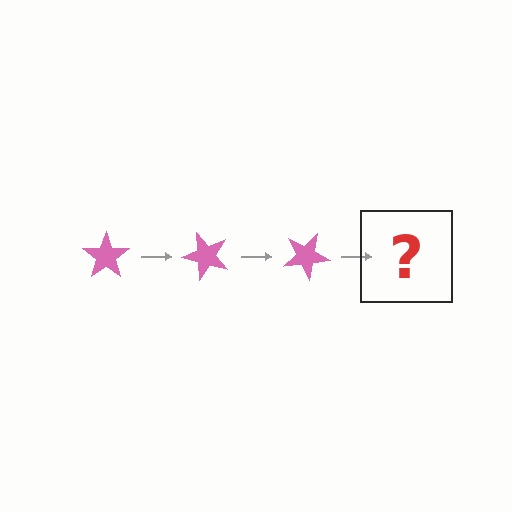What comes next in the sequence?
The next element should be a pink star rotated 150 degrees.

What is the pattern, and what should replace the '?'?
The pattern is that the star rotates 50 degrees each step. The '?' should be a pink star rotated 150 degrees.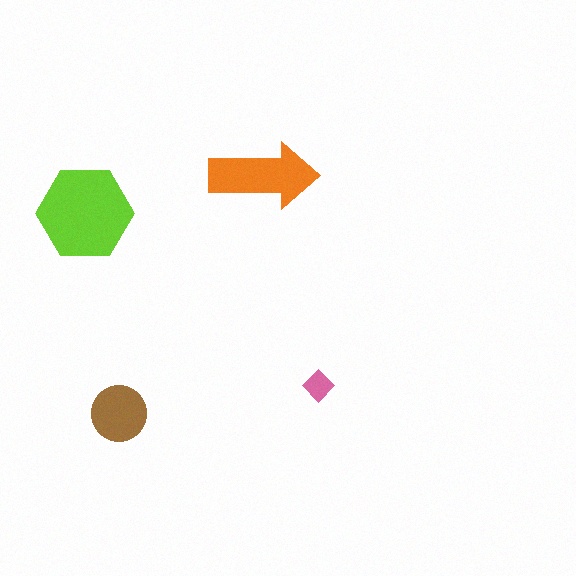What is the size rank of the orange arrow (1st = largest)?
2nd.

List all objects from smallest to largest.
The pink diamond, the brown circle, the orange arrow, the lime hexagon.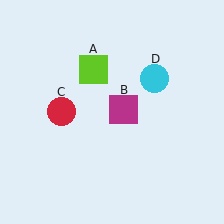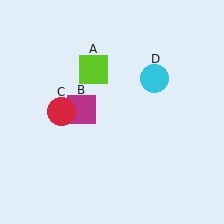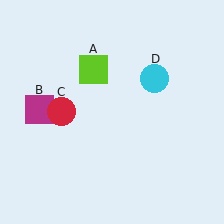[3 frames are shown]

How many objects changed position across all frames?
1 object changed position: magenta square (object B).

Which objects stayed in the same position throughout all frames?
Lime square (object A) and red circle (object C) and cyan circle (object D) remained stationary.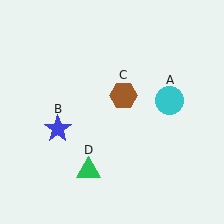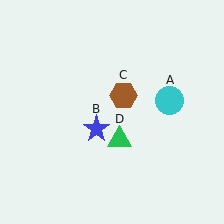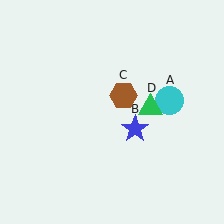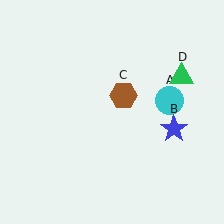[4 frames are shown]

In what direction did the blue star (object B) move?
The blue star (object B) moved right.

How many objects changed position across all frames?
2 objects changed position: blue star (object B), green triangle (object D).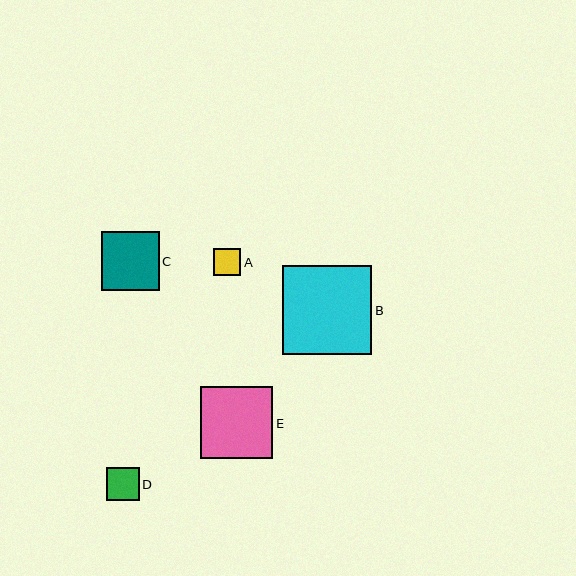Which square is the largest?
Square B is the largest with a size of approximately 89 pixels.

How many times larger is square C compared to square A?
Square C is approximately 2.1 times the size of square A.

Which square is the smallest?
Square A is the smallest with a size of approximately 27 pixels.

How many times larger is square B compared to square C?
Square B is approximately 1.5 times the size of square C.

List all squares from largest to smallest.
From largest to smallest: B, E, C, D, A.